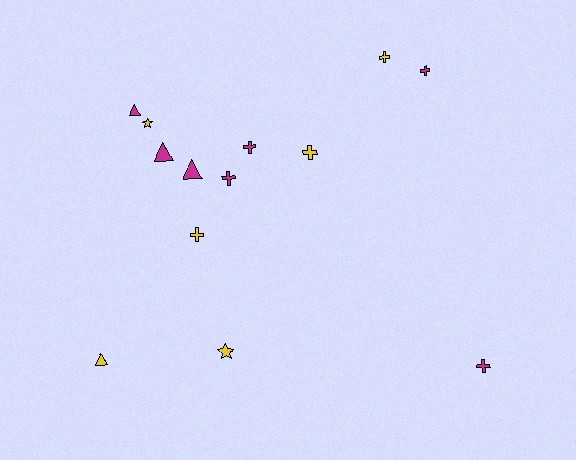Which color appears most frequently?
Magenta, with 7 objects.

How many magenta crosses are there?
There are 4 magenta crosses.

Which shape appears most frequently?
Cross, with 7 objects.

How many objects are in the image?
There are 13 objects.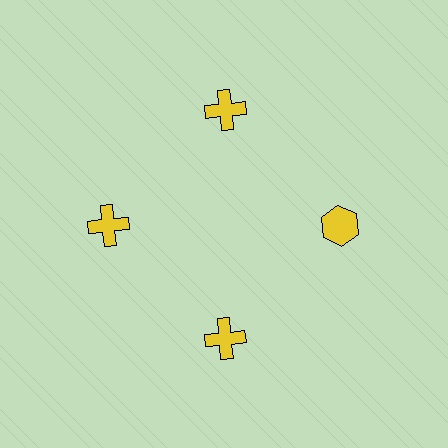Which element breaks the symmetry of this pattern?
The yellow hexagon at roughly the 3 o'clock position breaks the symmetry. All other shapes are yellow crosses.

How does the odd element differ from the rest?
It has a different shape: hexagon instead of cross.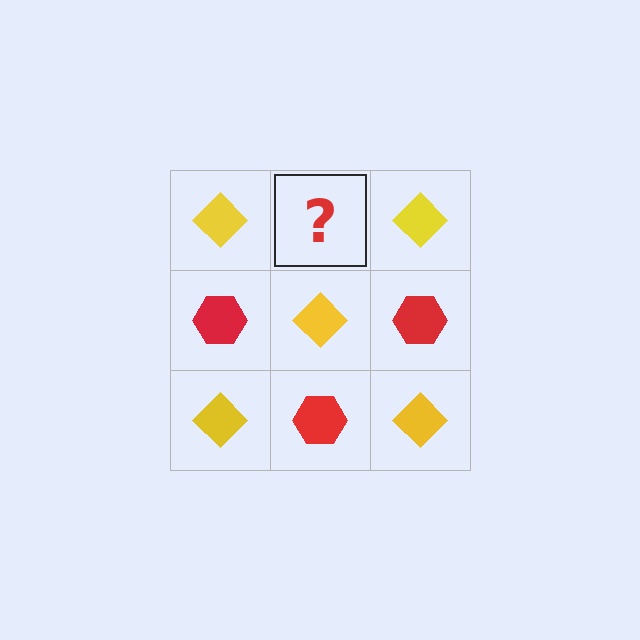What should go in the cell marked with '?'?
The missing cell should contain a red hexagon.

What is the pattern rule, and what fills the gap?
The rule is that it alternates yellow diamond and red hexagon in a checkerboard pattern. The gap should be filled with a red hexagon.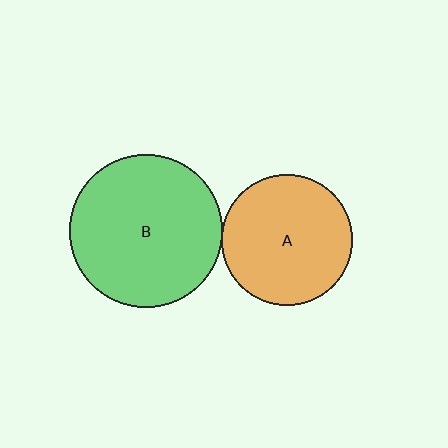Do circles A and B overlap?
Yes.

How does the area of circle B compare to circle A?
Approximately 1.4 times.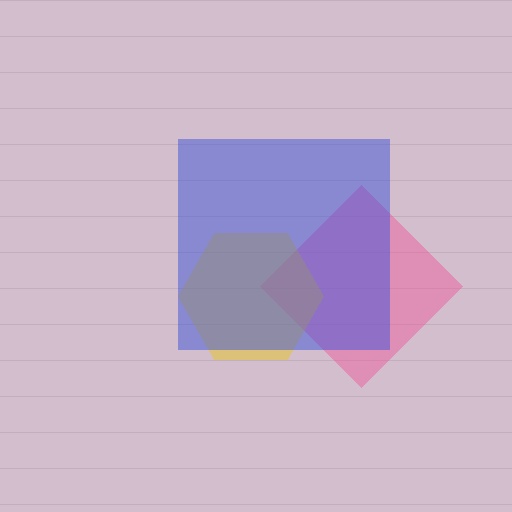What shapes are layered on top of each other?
The layered shapes are: a pink diamond, a yellow hexagon, a blue square.